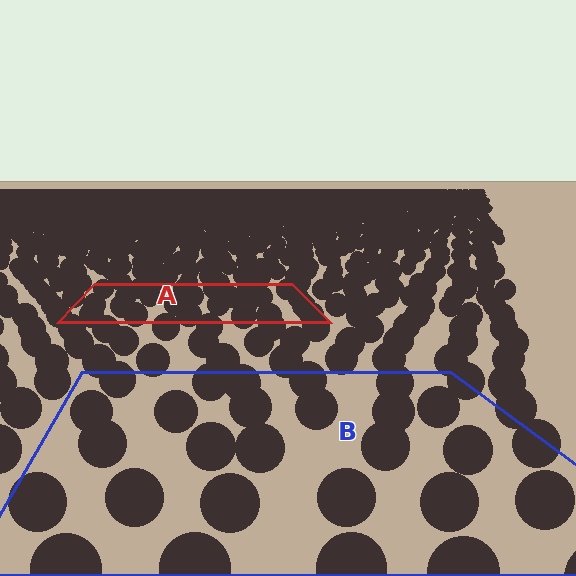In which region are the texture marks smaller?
The texture marks are smaller in region A, because it is farther away.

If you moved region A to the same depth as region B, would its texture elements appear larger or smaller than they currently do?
They would appear larger. At a closer depth, the same texture elements are projected at a bigger on-screen size.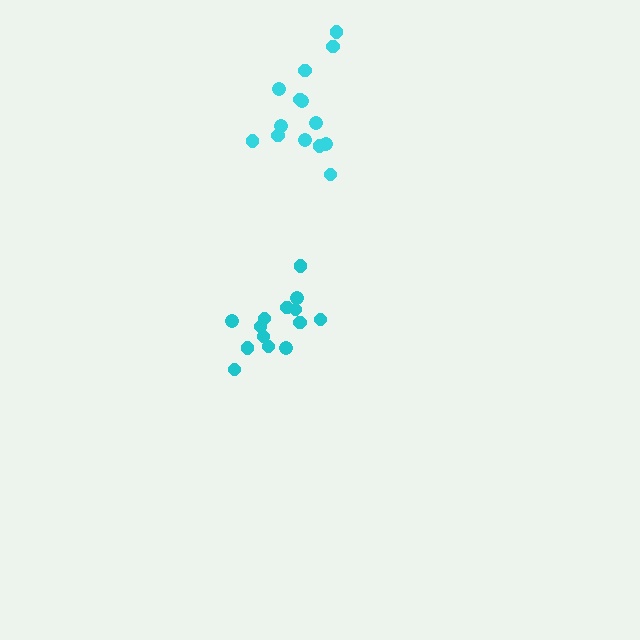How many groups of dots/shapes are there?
There are 2 groups.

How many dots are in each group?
Group 1: 14 dots, Group 2: 14 dots (28 total).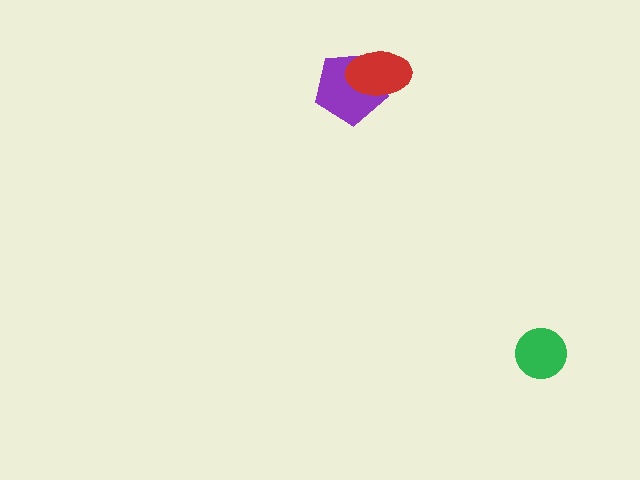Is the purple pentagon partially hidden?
Yes, it is partially covered by another shape.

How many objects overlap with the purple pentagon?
1 object overlaps with the purple pentagon.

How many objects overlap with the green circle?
0 objects overlap with the green circle.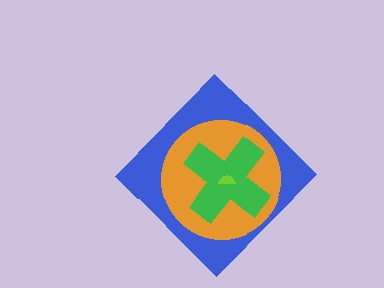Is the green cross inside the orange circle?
Yes.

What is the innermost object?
The lime semicircle.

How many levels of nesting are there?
4.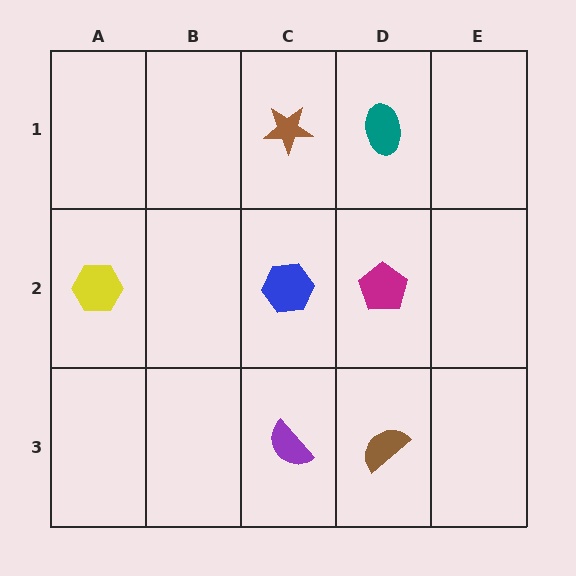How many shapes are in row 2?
3 shapes.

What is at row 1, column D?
A teal ellipse.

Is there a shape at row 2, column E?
No, that cell is empty.